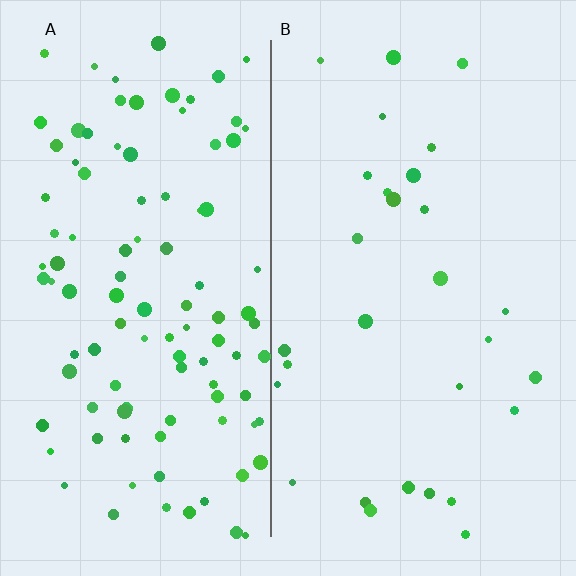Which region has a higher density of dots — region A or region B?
A (the left).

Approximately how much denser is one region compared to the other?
Approximately 3.6× — region A over region B.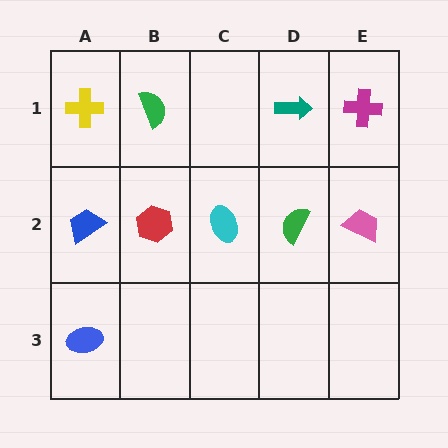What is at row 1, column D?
A teal arrow.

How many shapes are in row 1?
4 shapes.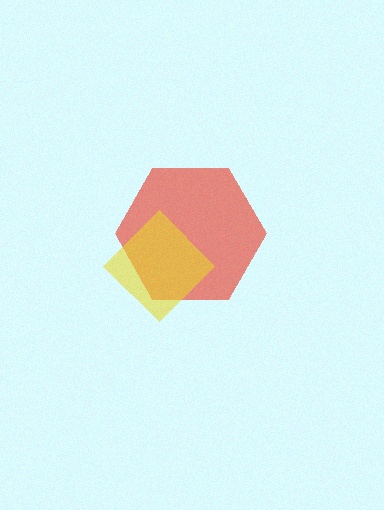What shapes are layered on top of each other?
The layered shapes are: a red hexagon, a yellow diamond.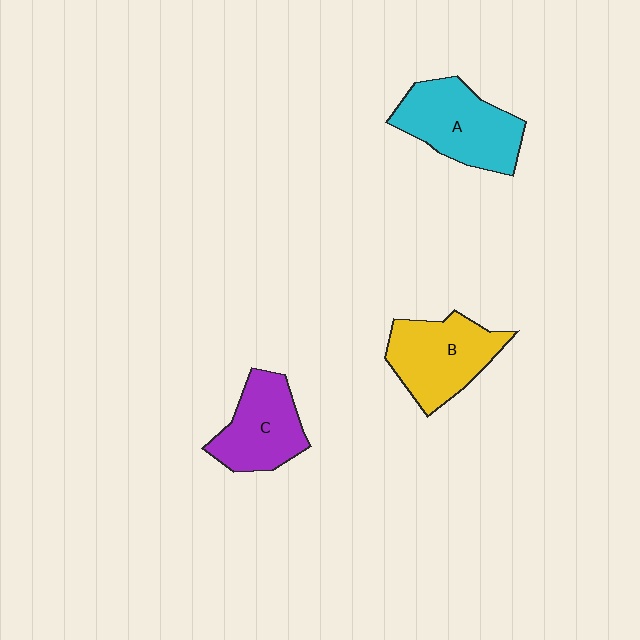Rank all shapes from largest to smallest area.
From largest to smallest: A (cyan), B (yellow), C (purple).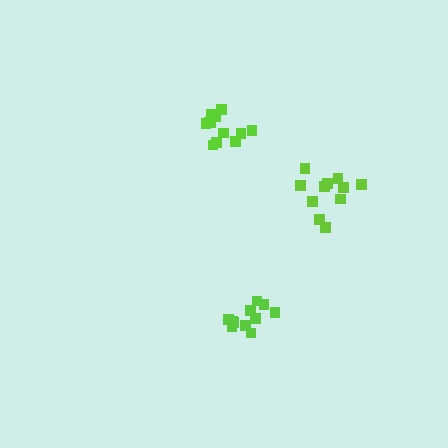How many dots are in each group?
Group 1: 11 dots, Group 2: 11 dots, Group 3: 13 dots (35 total).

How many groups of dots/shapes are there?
There are 3 groups.